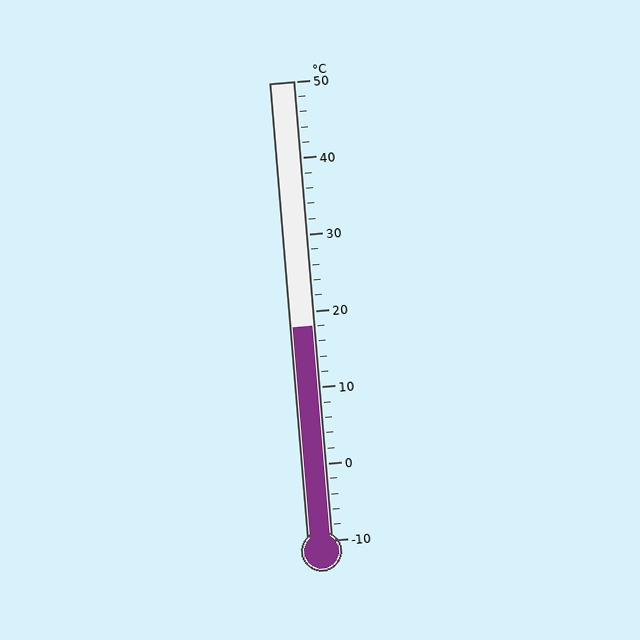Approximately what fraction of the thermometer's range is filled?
The thermometer is filled to approximately 45% of its range.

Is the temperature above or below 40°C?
The temperature is below 40°C.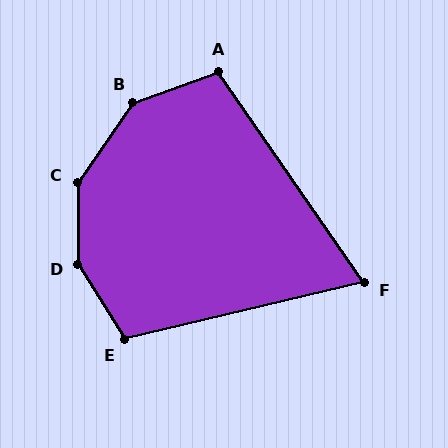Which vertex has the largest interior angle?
D, at approximately 147 degrees.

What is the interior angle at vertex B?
Approximately 144 degrees (obtuse).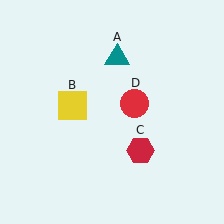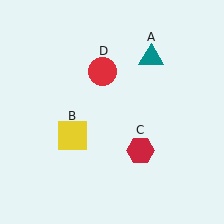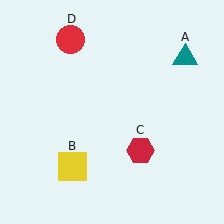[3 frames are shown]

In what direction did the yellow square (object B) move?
The yellow square (object B) moved down.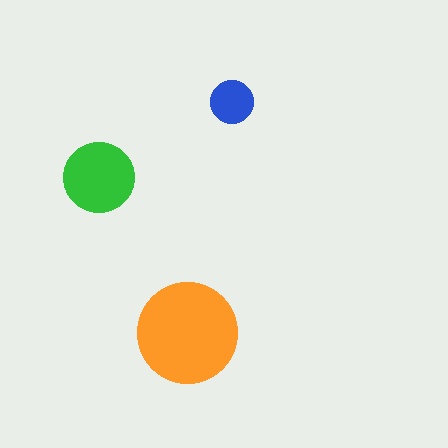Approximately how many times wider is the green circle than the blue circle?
About 1.5 times wider.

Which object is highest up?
The blue circle is topmost.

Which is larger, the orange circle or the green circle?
The orange one.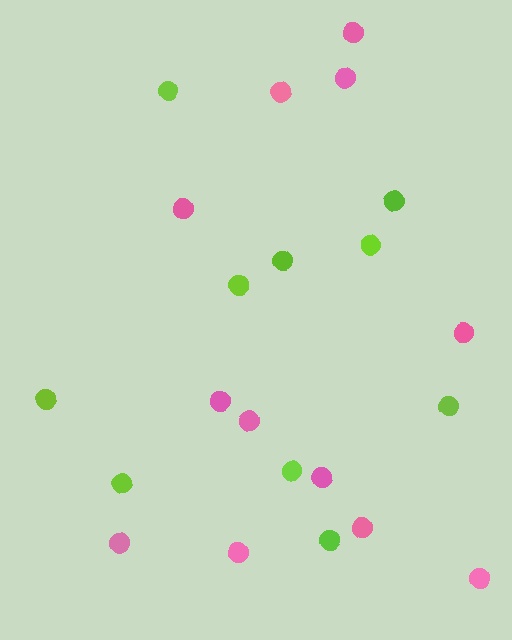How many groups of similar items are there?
There are 2 groups: one group of pink circles (12) and one group of lime circles (10).